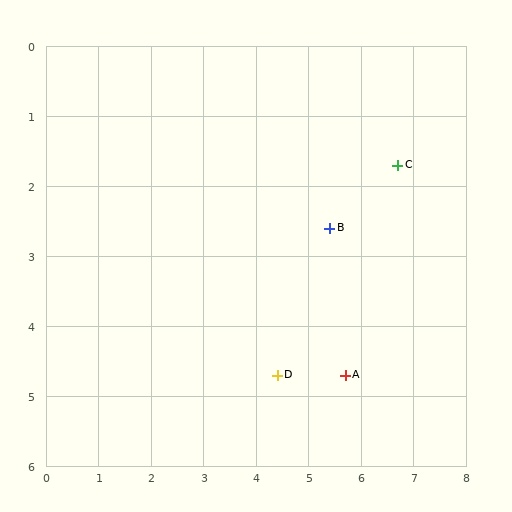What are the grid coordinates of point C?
Point C is at approximately (6.7, 1.7).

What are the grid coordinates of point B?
Point B is at approximately (5.4, 2.6).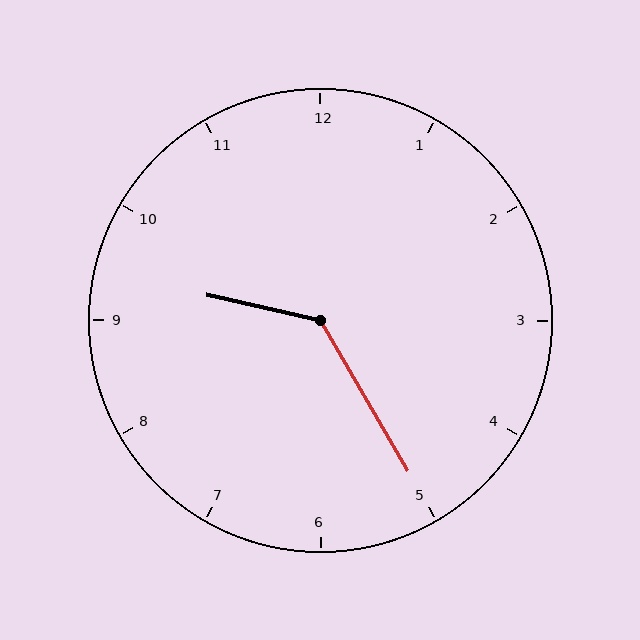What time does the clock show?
9:25.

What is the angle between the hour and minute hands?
Approximately 132 degrees.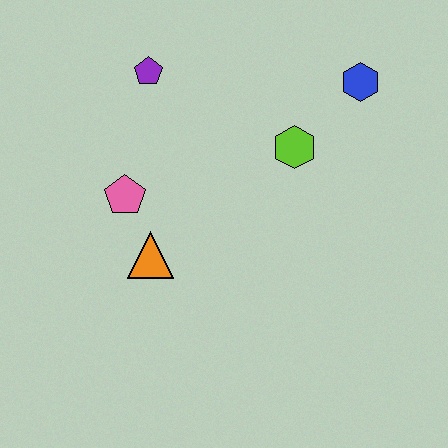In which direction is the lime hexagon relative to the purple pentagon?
The lime hexagon is to the right of the purple pentagon.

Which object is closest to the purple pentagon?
The pink pentagon is closest to the purple pentagon.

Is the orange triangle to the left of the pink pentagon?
No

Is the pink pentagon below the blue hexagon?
Yes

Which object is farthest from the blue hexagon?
The orange triangle is farthest from the blue hexagon.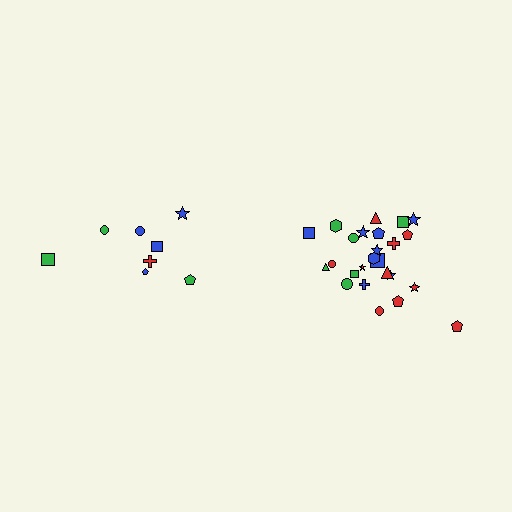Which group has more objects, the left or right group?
The right group.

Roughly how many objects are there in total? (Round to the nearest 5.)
Roughly 35 objects in total.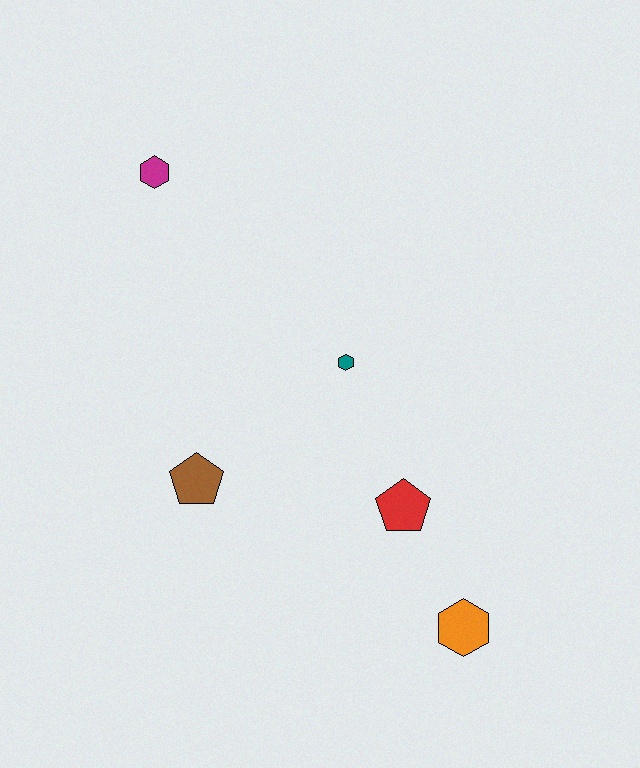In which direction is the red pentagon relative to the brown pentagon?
The red pentagon is to the right of the brown pentagon.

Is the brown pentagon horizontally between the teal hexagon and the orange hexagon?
No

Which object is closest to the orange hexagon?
The red pentagon is closest to the orange hexagon.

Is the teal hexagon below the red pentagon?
No